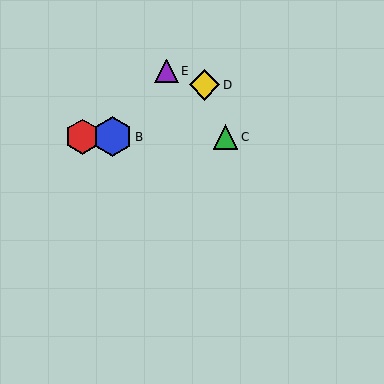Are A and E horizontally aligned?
No, A is at y≈137 and E is at y≈71.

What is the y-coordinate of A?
Object A is at y≈137.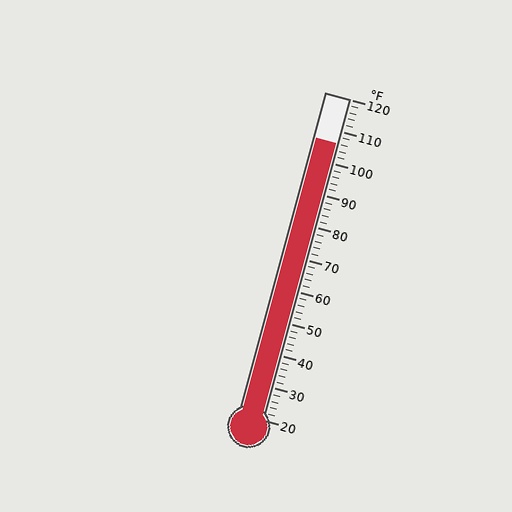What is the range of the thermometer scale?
The thermometer scale ranges from 20°F to 120°F.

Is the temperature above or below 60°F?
The temperature is above 60°F.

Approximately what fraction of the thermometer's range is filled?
The thermometer is filled to approximately 85% of its range.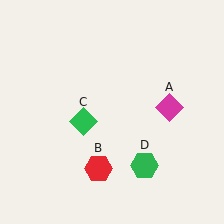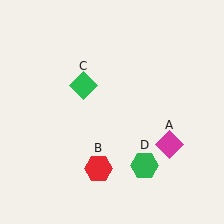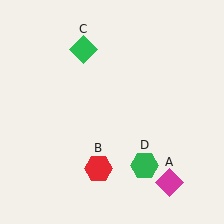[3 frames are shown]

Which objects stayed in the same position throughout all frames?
Red hexagon (object B) and green hexagon (object D) remained stationary.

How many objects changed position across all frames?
2 objects changed position: magenta diamond (object A), green diamond (object C).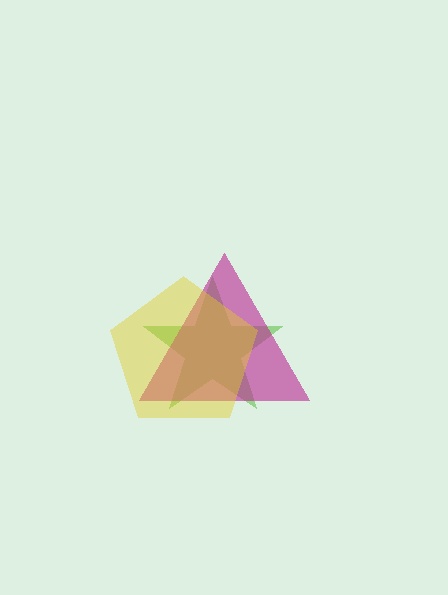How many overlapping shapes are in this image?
There are 3 overlapping shapes in the image.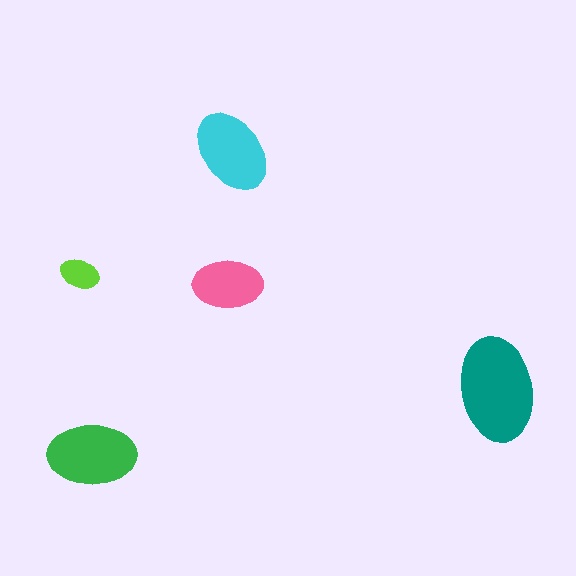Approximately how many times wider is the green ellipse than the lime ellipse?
About 2 times wider.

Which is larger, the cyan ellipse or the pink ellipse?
The cyan one.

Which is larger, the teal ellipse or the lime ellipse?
The teal one.